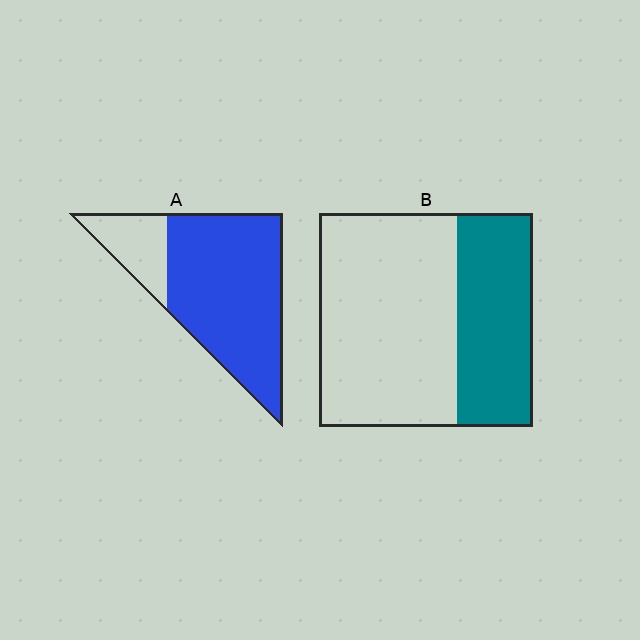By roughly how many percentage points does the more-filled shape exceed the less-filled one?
By roughly 45 percentage points (A over B).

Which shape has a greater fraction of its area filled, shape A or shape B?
Shape A.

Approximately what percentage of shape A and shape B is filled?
A is approximately 80% and B is approximately 35%.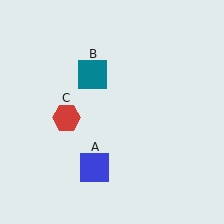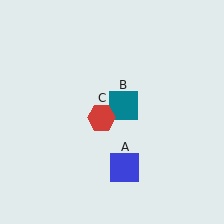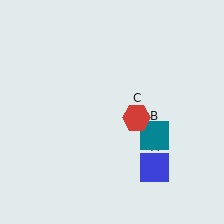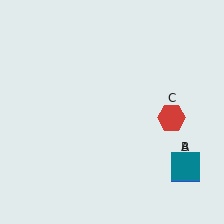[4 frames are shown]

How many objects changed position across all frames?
3 objects changed position: blue square (object A), teal square (object B), red hexagon (object C).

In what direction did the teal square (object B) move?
The teal square (object B) moved down and to the right.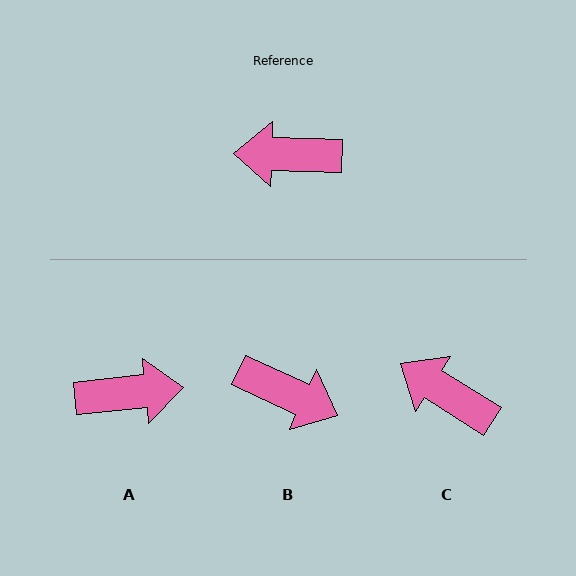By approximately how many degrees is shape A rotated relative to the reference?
Approximately 173 degrees clockwise.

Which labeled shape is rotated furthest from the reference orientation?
A, about 173 degrees away.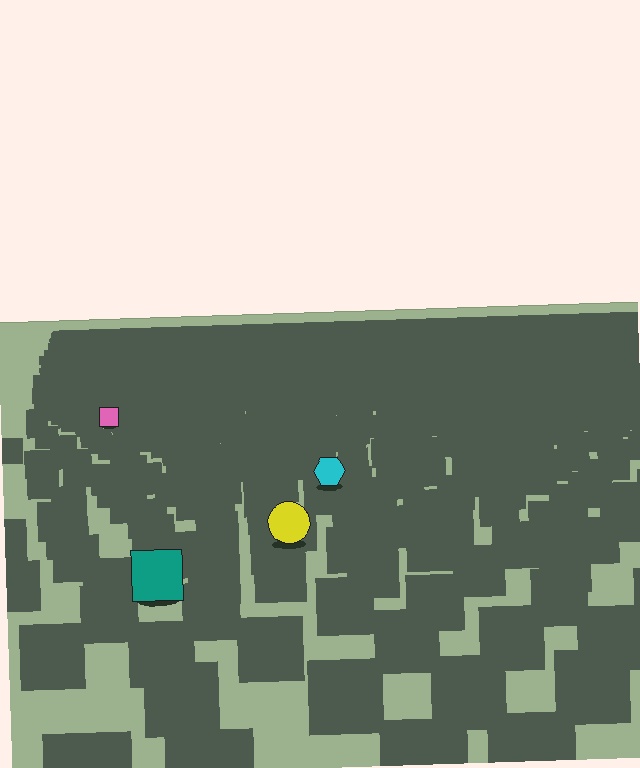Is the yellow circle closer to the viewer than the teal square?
No. The teal square is closer — you can tell from the texture gradient: the ground texture is coarser near it.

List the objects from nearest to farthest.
From nearest to farthest: the teal square, the yellow circle, the cyan hexagon, the pink square.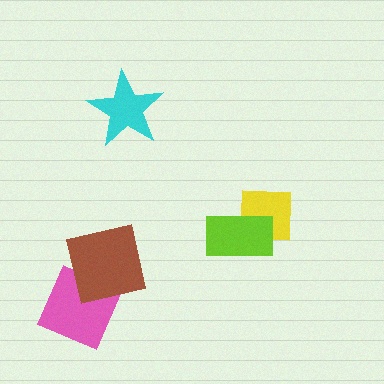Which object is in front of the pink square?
The brown square is in front of the pink square.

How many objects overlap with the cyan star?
0 objects overlap with the cyan star.